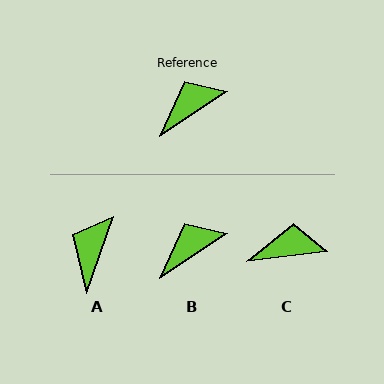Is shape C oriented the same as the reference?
No, it is off by about 27 degrees.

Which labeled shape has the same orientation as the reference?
B.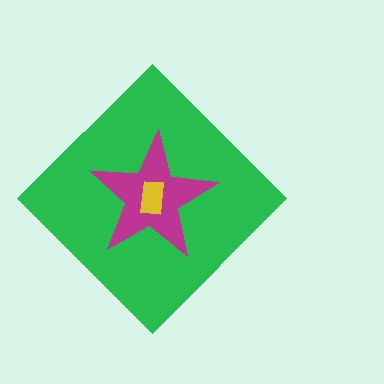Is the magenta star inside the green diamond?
Yes.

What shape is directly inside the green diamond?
The magenta star.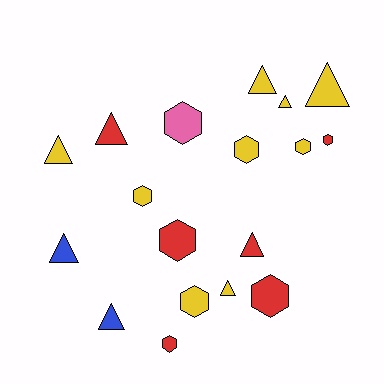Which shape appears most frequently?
Triangle, with 9 objects.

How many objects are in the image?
There are 18 objects.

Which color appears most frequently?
Yellow, with 9 objects.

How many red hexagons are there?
There are 4 red hexagons.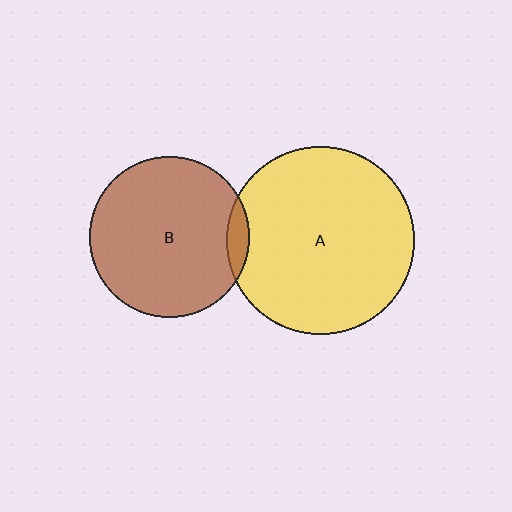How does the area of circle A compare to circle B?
Approximately 1.4 times.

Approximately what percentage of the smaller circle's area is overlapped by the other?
Approximately 5%.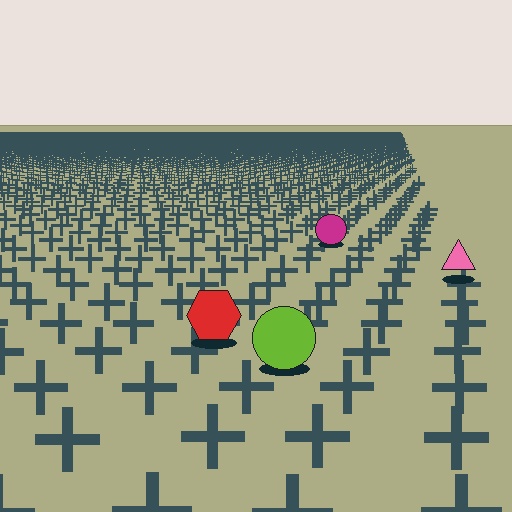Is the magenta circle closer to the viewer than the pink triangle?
No. The pink triangle is closer — you can tell from the texture gradient: the ground texture is coarser near it.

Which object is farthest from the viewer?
The magenta circle is farthest from the viewer. It appears smaller and the ground texture around it is denser.